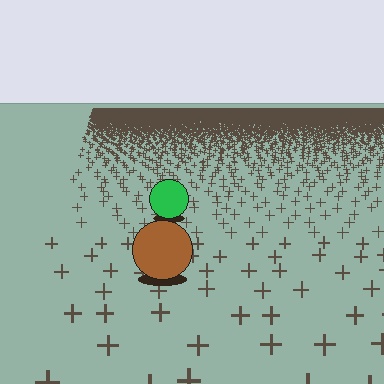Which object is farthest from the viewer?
The green circle is farthest from the viewer. It appears smaller and the ground texture around it is denser.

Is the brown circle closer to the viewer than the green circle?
Yes. The brown circle is closer — you can tell from the texture gradient: the ground texture is coarser near it.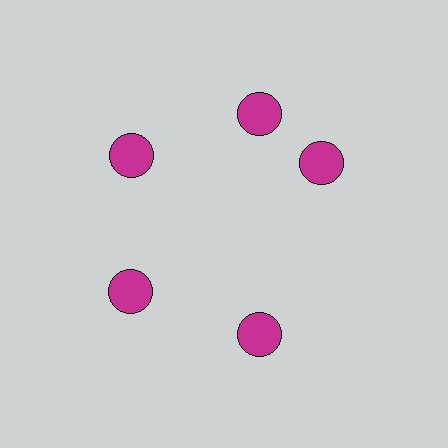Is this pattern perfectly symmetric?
No. The 5 magenta circles are arranged in a ring, but one element near the 3 o'clock position is rotated out of alignment along the ring, breaking the 5-fold rotational symmetry.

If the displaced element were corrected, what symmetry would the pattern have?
It would have 5-fold rotational symmetry — the pattern would map onto itself every 72 degrees.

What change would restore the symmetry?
The symmetry would be restored by rotating it back into even spacing with its neighbors so that all 5 circles sit at equal angles and equal distance from the center.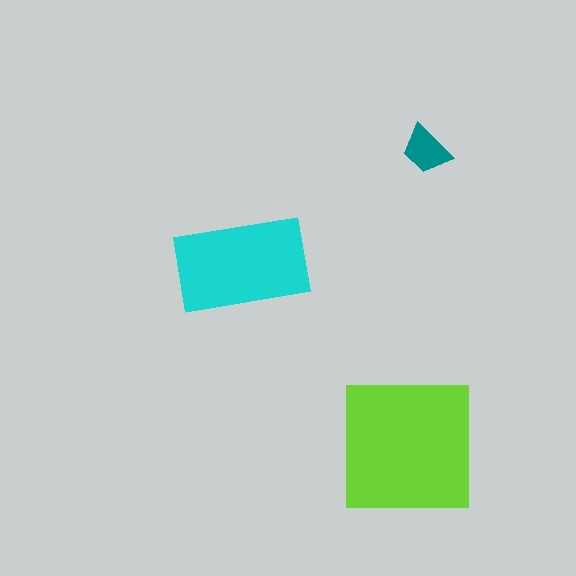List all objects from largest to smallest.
The lime square, the cyan rectangle, the teal trapezoid.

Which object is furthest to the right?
The teal trapezoid is rightmost.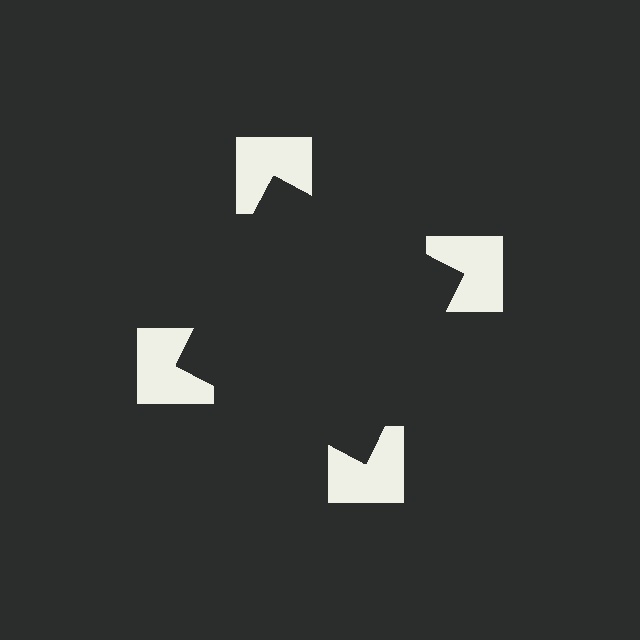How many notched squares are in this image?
There are 4 — one at each vertex of the illusory square.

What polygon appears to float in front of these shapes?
An illusory square — its edges are inferred from the aligned wedge cuts in the notched squares, not physically drawn.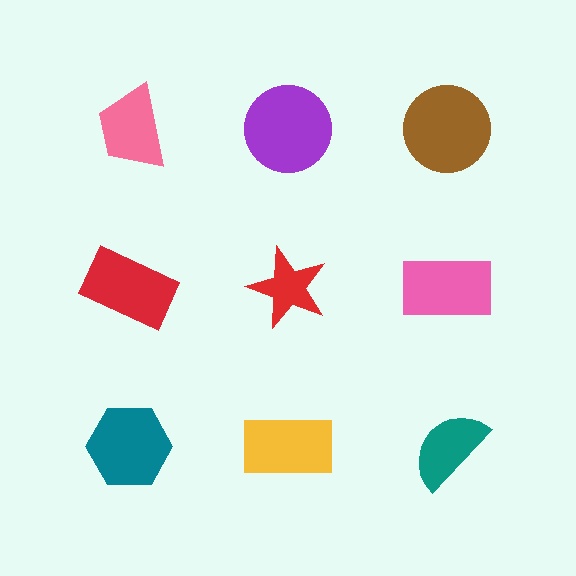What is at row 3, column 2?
A yellow rectangle.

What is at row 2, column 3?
A pink rectangle.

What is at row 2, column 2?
A red star.